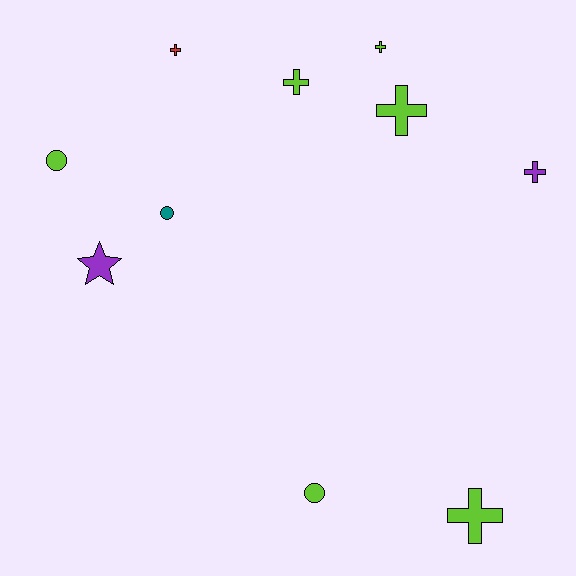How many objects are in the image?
There are 10 objects.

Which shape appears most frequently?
Cross, with 6 objects.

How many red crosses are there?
There is 1 red cross.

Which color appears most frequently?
Lime, with 6 objects.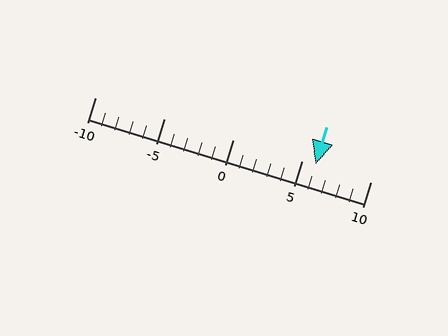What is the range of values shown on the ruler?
The ruler shows values from -10 to 10.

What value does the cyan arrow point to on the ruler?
The cyan arrow points to approximately 6.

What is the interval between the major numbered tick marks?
The major tick marks are spaced 5 units apart.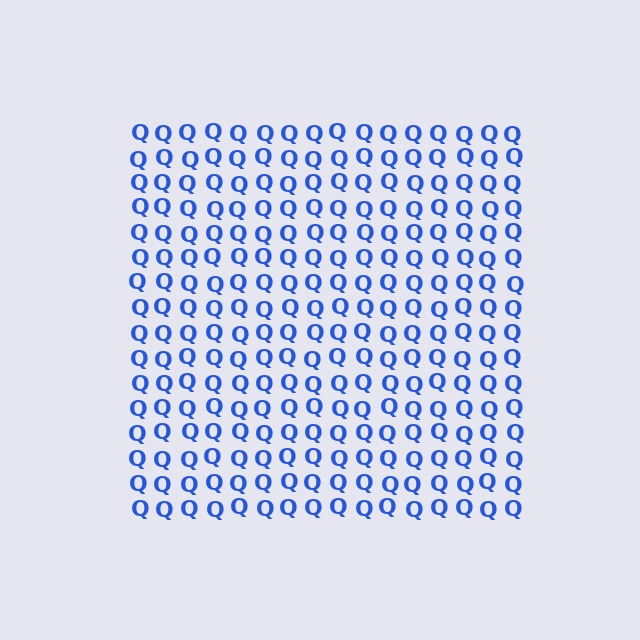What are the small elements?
The small elements are letter Q's.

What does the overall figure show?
The overall figure shows a square.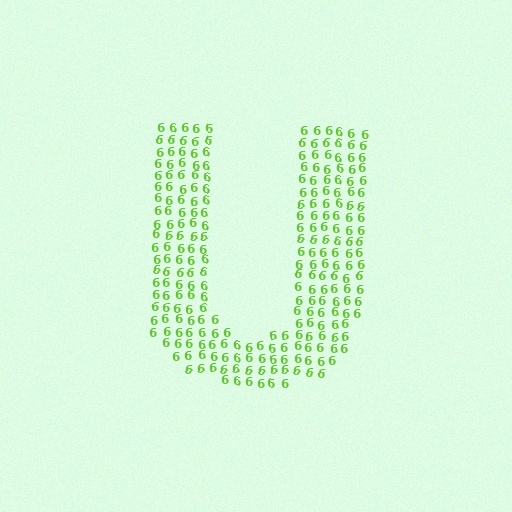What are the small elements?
The small elements are digit 6's.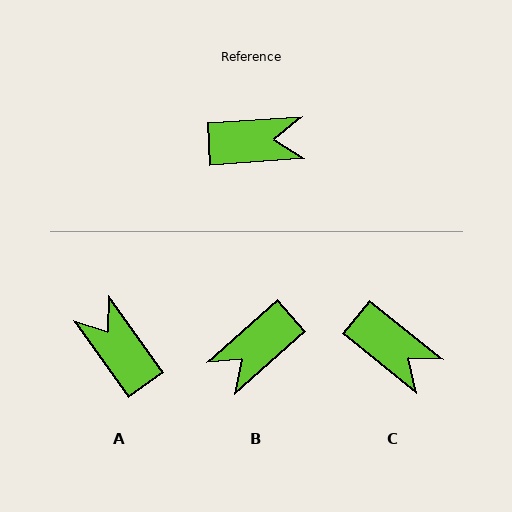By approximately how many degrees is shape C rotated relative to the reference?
Approximately 43 degrees clockwise.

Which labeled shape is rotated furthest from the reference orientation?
B, about 142 degrees away.